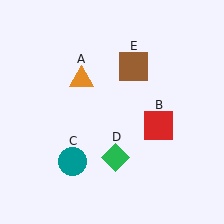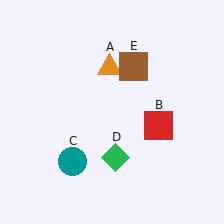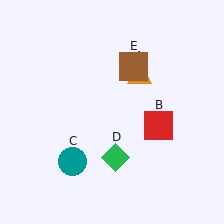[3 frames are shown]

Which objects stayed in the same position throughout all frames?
Red square (object B) and teal circle (object C) and green diamond (object D) and brown square (object E) remained stationary.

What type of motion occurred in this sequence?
The orange triangle (object A) rotated clockwise around the center of the scene.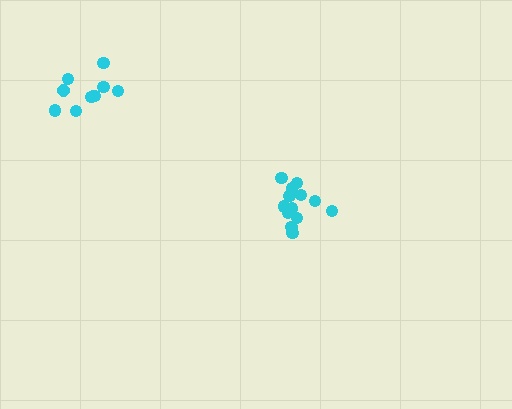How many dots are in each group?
Group 1: 10 dots, Group 2: 13 dots (23 total).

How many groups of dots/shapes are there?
There are 2 groups.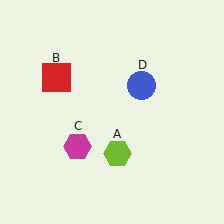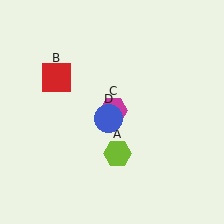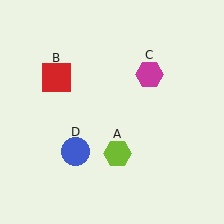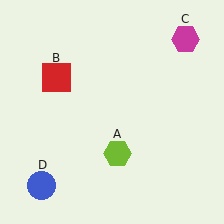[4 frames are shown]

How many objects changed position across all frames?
2 objects changed position: magenta hexagon (object C), blue circle (object D).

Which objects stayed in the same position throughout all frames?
Lime hexagon (object A) and red square (object B) remained stationary.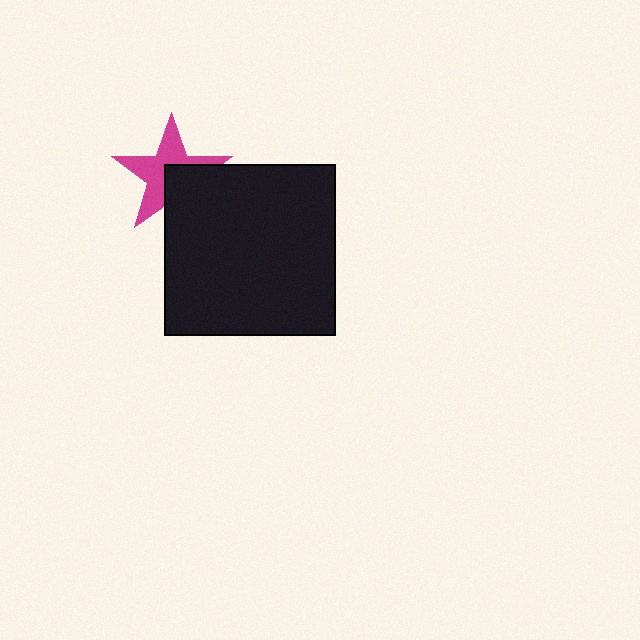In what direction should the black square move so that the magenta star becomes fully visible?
The black square should move toward the lower-right. That is the shortest direction to clear the overlap and leave the magenta star fully visible.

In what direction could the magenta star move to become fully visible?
The magenta star could move toward the upper-left. That would shift it out from behind the black square entirely.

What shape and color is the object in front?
The object in front is a black square.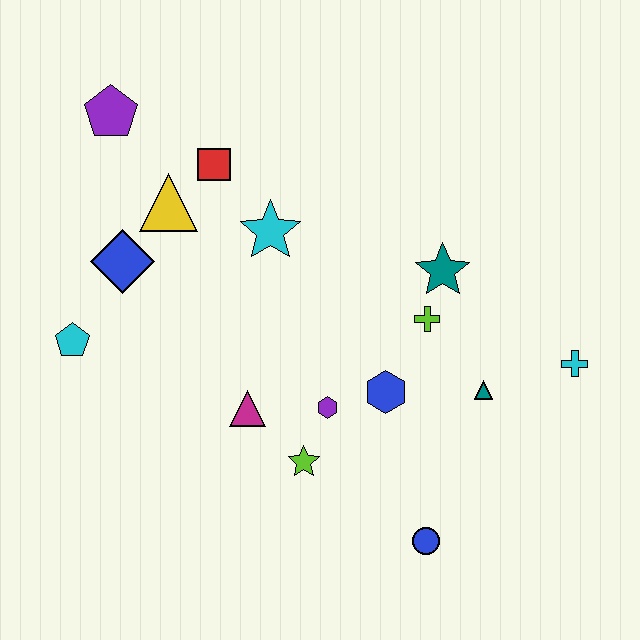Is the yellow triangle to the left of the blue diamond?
No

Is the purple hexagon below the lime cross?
Yes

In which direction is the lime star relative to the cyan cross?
The lime star is to the left of the cyan cross.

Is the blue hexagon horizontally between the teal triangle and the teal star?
No